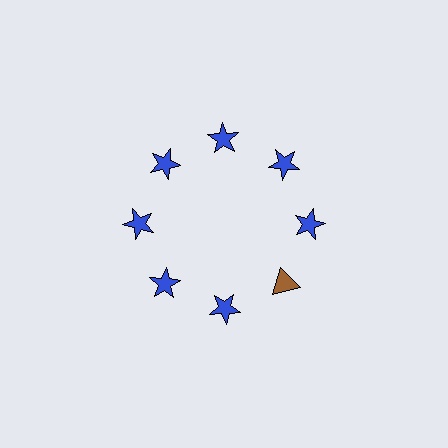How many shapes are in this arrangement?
There are 8 shapes arranged in a ring pattern.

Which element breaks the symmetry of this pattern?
The brown triangle at roughly the 4 o'clock position breaks the symmetry. All other shapes are blue stars.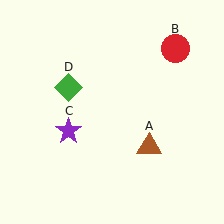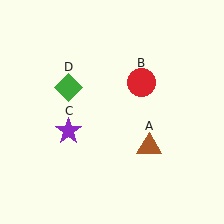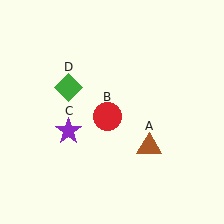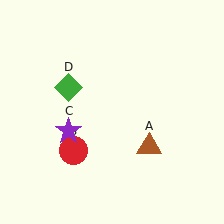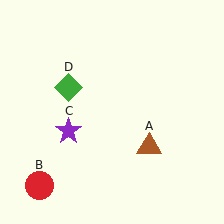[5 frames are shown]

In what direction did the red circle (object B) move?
The red circle (object B) moved down and to the left.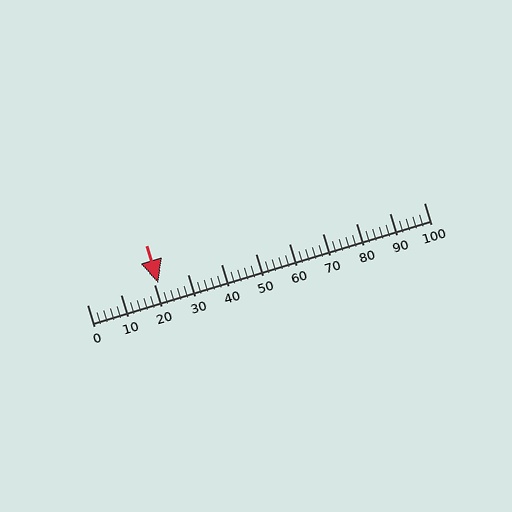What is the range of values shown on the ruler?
The ruler shows values from 0 to 100.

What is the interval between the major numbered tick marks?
The major tick marks are spaced 10 units apart.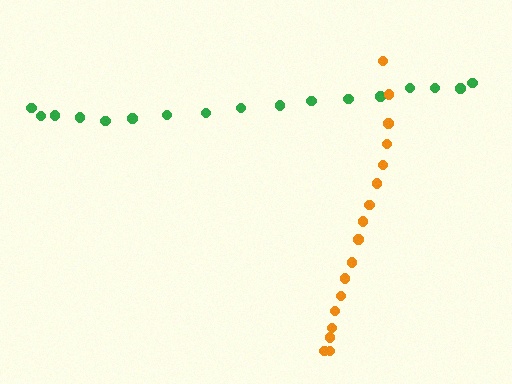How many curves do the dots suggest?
There are 2 distinct paths.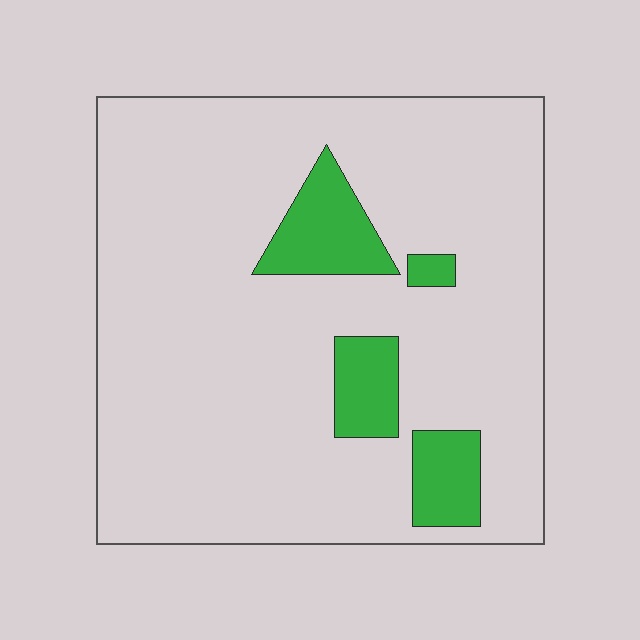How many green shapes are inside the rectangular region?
4.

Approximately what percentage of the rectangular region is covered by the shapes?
Approximately 10%.